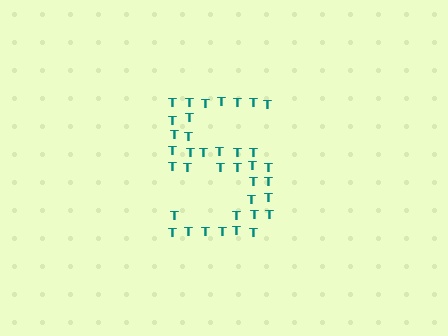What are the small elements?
The small elements are letter T's.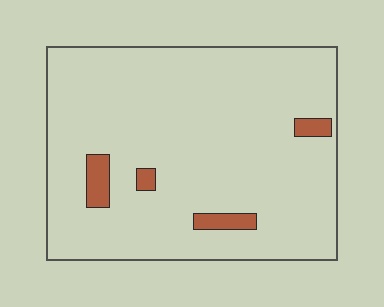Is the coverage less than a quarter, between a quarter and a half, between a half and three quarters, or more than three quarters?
Less than a quarter.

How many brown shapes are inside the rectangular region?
4.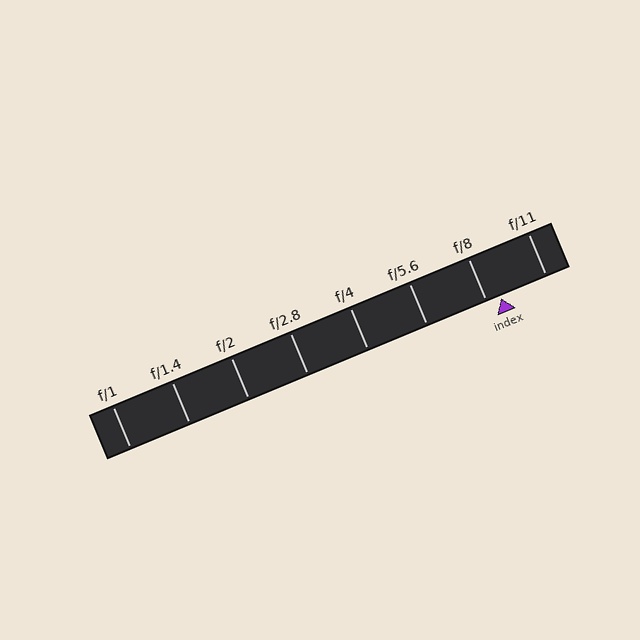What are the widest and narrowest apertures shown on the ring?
The widest aperture shown is f/1 and the narrowest is f/11.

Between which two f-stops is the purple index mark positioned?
The index mark is between f/8 and f/11.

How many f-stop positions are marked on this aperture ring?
There are 8 f-stop positions marked.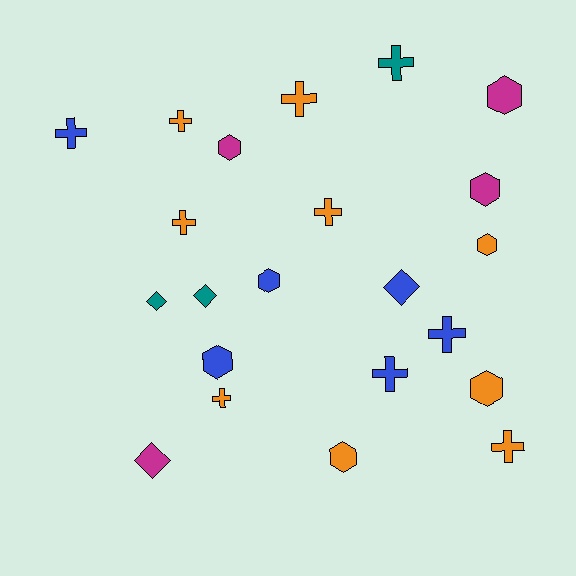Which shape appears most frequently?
Cross, with 10 objects.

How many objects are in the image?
There are 22 objects.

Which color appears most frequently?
Orange, with 9 objects.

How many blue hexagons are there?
There are 2 blue hexagons.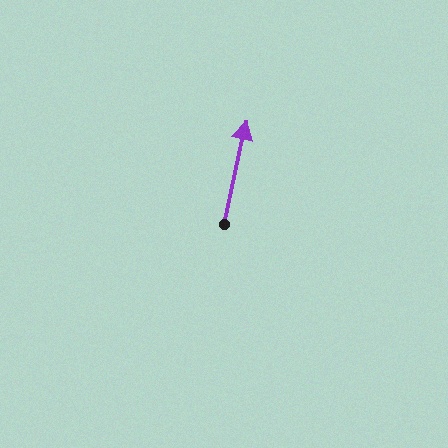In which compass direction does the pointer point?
North.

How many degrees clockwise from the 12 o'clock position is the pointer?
Approximately 12 degrees.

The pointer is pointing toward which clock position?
Roughly 12 o'clock.